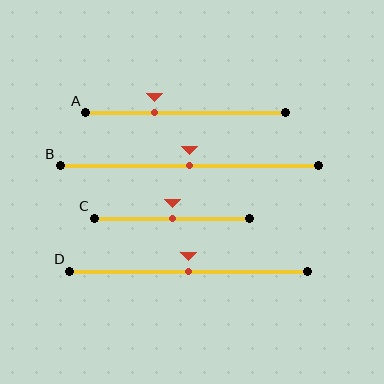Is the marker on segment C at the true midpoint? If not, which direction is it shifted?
Yes, the marker on segment C is at the true midpoint.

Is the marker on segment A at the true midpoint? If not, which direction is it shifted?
No, the marker on segment A is shifted to the left by about 15% of the segment length.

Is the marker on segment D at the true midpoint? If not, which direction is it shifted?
Yes, the marker on segment D is at the true midpoint.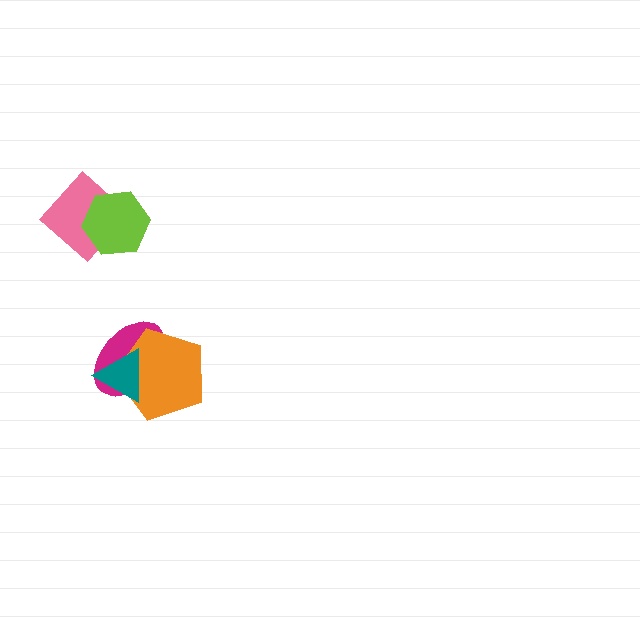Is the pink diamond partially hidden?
Yes, it is partially covered by another shape.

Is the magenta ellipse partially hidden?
Yes, it is partially covered by another shape.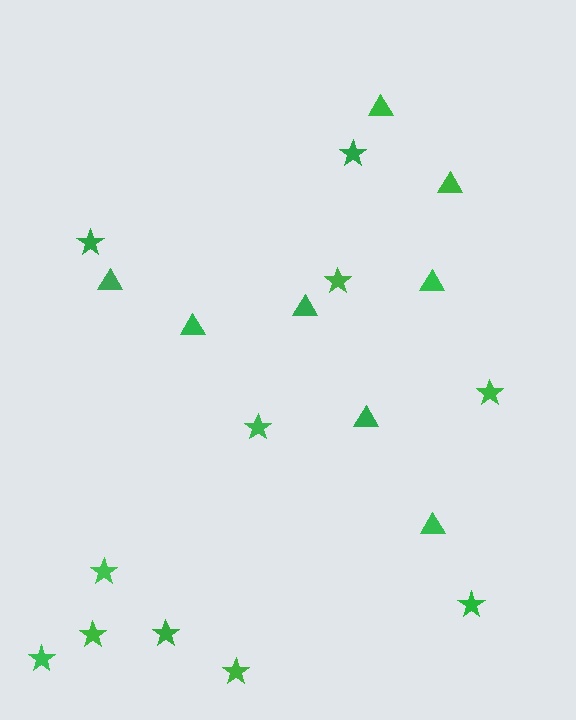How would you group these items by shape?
There are 2 groups: one group of stars (11) and one group of triangles (8).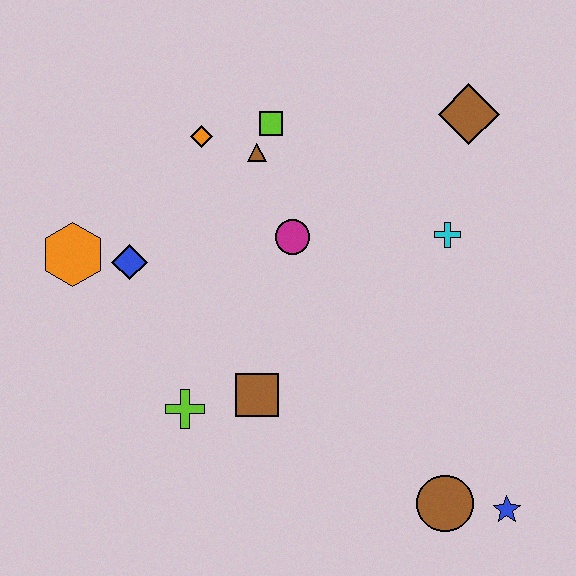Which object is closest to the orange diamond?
The brown triangle is closest to the orange diamond.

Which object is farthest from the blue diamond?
The blue star is farthest from the blue diamond.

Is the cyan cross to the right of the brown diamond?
No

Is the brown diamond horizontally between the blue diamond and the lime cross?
No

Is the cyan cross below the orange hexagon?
No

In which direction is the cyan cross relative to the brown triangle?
The cyan cross is to the right of the brown triangle.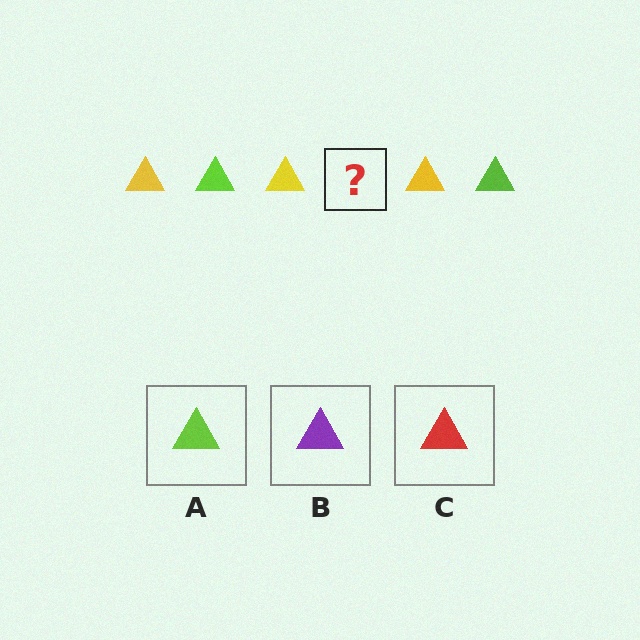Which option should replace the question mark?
Option A.